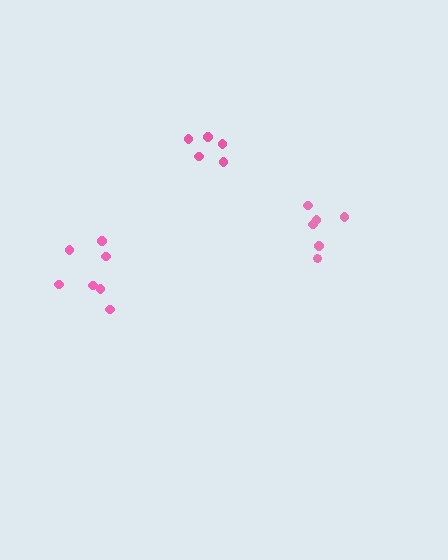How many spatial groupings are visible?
There are 3 spatial groupings.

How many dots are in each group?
Group 1: 5 dots, Group 2: 7 dots, Group 3: 6 dots (18 total).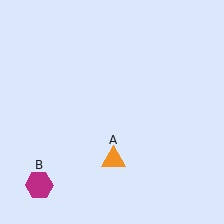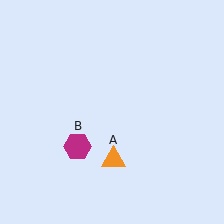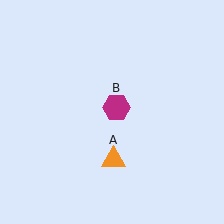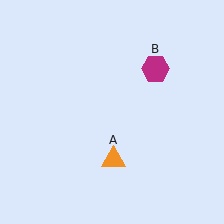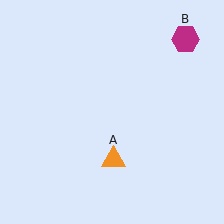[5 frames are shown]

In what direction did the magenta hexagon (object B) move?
The magenta hexagon (object B) moved up and to the right.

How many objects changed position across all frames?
1 object changed position: magenta hexagon (object B).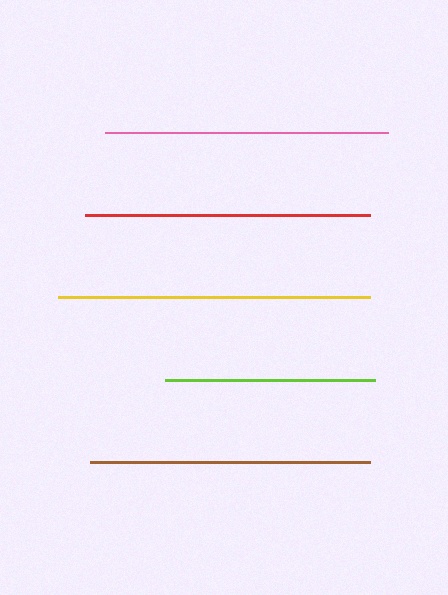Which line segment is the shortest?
The lime line is the shortest at approximately 210 pixels.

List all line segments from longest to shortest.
From longest to shortest: yellow, red, pink, brown, lime.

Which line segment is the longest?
The yellow line is the longest at approximately 313 pixels.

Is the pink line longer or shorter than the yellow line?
The yellow line is longer than the pink line.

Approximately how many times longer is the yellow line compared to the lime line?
The yellow line is approximately 1.5 times the length of the lime line.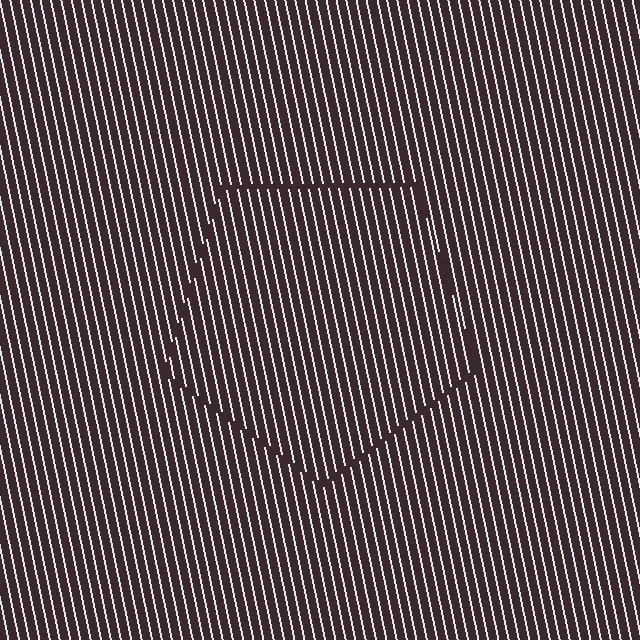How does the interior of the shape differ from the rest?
The interior of the shape contains the same grating, shifted by half a period — the contour is defined by the phase discontinuity where line-ends from the inner and outer gratings abut.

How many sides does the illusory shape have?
5 sides — the line-ends trace a pentagon.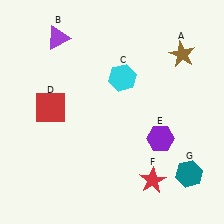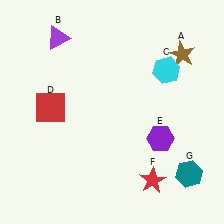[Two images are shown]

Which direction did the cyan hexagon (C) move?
The cyan hexagon (C) moved right.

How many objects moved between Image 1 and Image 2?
1 object moved between the two images.